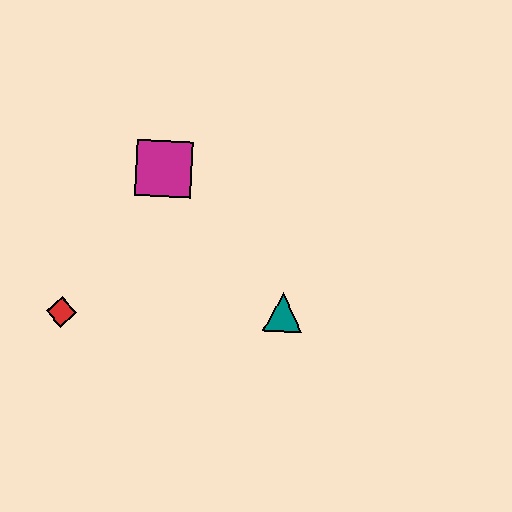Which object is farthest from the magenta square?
The teal triangle is farthest from the magenta square.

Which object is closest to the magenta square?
The red diamond is closest to the magenta square.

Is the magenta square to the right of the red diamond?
Yes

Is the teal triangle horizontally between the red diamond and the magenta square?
No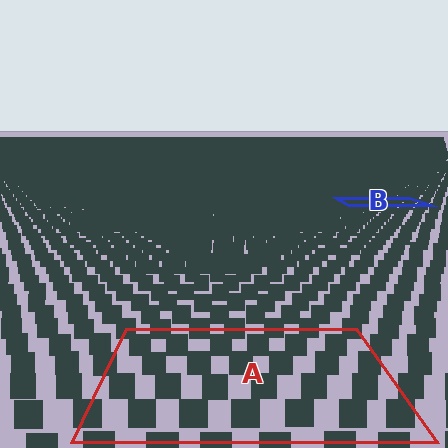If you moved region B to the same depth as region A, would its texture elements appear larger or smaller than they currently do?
They would appear larger. At a closer depth, the same texture elements are projected at a bigger on-screen size.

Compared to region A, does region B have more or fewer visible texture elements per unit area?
Region B has more texture elements per unit area — they are packed more densely because it is farther away.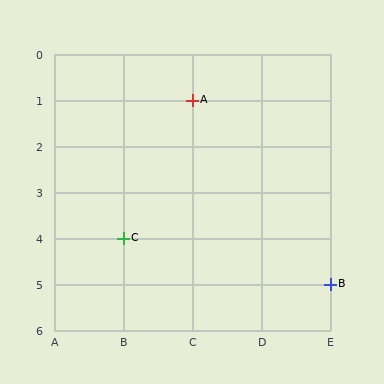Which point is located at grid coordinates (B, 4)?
Point C is at (B, 4).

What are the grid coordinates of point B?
Point B is at grid coordinates (E, 5).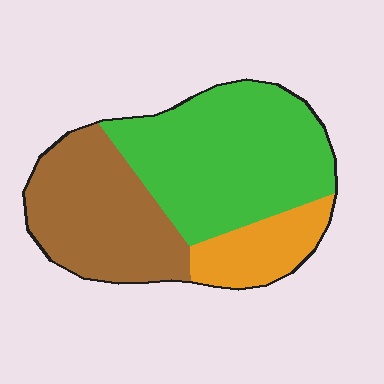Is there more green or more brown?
Green.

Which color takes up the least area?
Orange, at roughly 15%.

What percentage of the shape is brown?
Brown covers around 35% of the shape.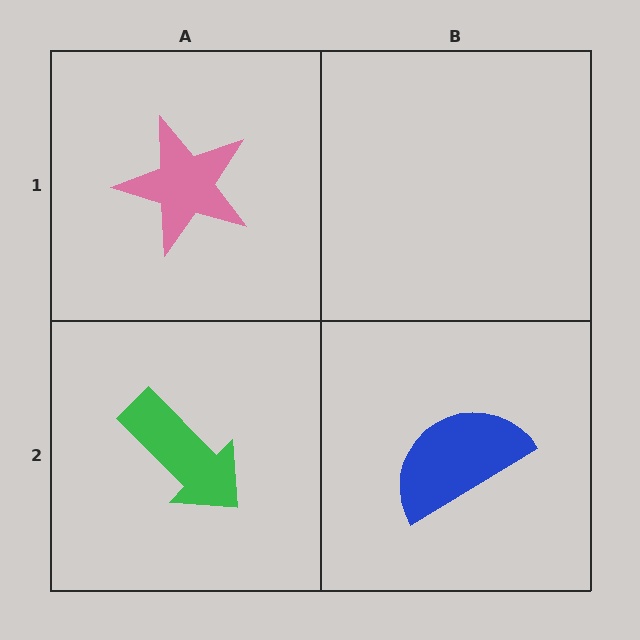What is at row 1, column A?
A pink star.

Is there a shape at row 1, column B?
No, that cell is empty.